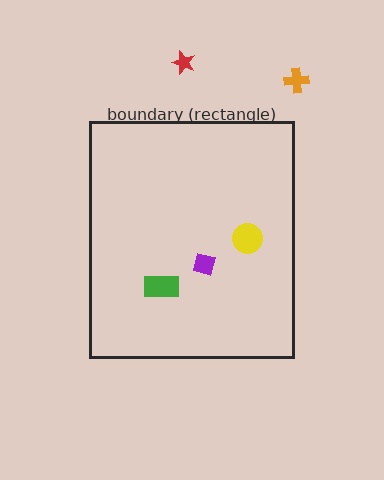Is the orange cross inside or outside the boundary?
Outside.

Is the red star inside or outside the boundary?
Outside.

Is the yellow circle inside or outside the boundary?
Inside.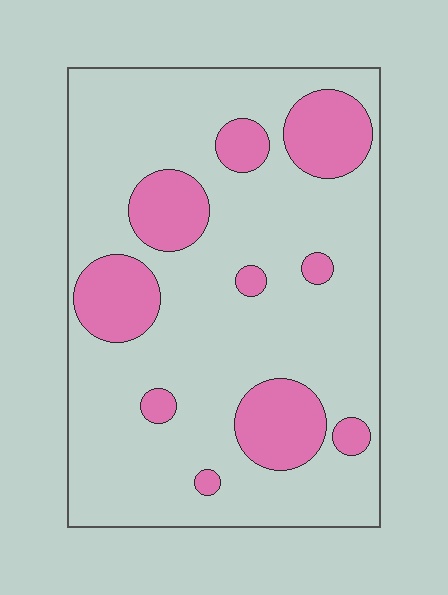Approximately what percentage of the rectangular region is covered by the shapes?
Approximately 20%.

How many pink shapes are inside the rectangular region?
10.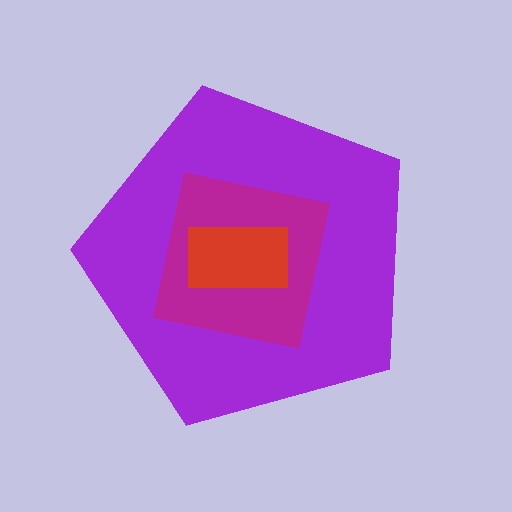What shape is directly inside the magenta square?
The red rectangle.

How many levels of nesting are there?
3.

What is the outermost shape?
The purple pentagon.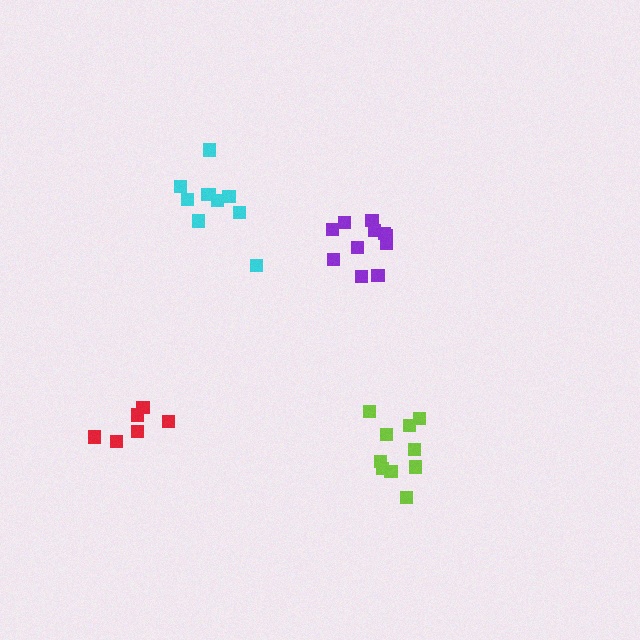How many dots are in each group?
Group 1: 10 dots, Group 2: 6 dots, Group 3: 10 dots, Group 4: 11 dots (37 total).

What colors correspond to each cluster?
The clusters are colored: lime, red, cyan, purple.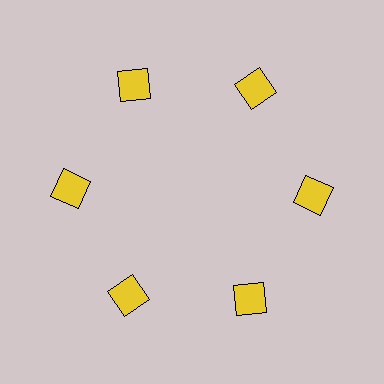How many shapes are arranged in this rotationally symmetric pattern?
There are 6 shapes, arranged in 6 groups of 1.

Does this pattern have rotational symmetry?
Yes, this pattern has 6-fold rotational symmetry. It looks the same after rotating 60 degrees around the center.